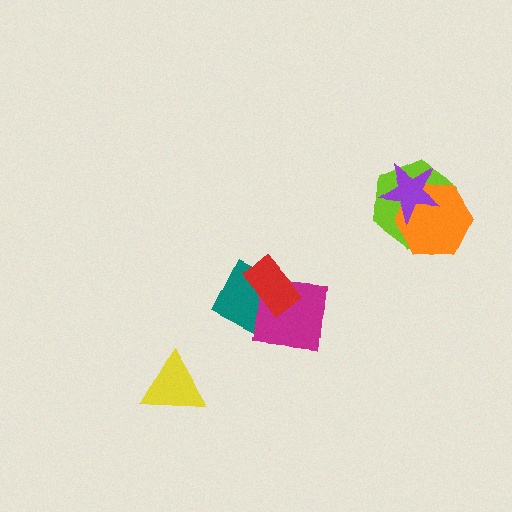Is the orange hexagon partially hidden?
Yes, it is partially covered by another shape.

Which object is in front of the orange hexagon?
The purple star is in front of the orange hexagon.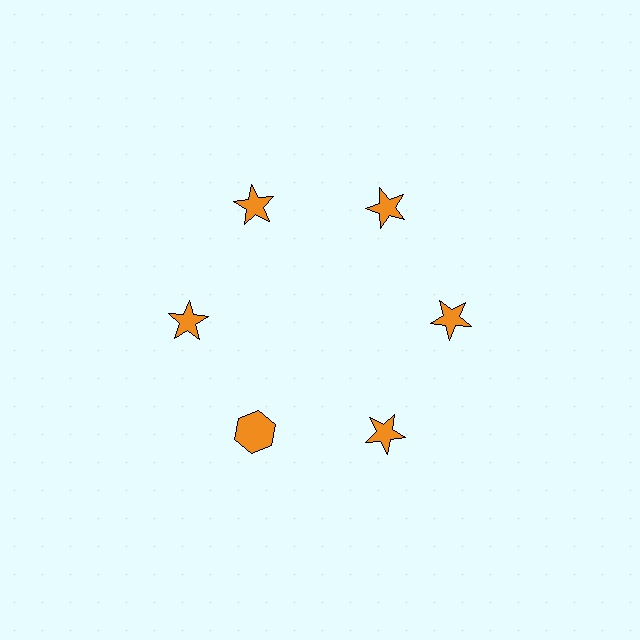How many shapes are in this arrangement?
There are 6 shapes arranged in a ring pattern.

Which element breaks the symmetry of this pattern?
The orange hexagon at roughly the 7 o'clock position breaks the symmetry. All other shapes are orange stars.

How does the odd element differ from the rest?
It has a different shape: hexagon instead of star.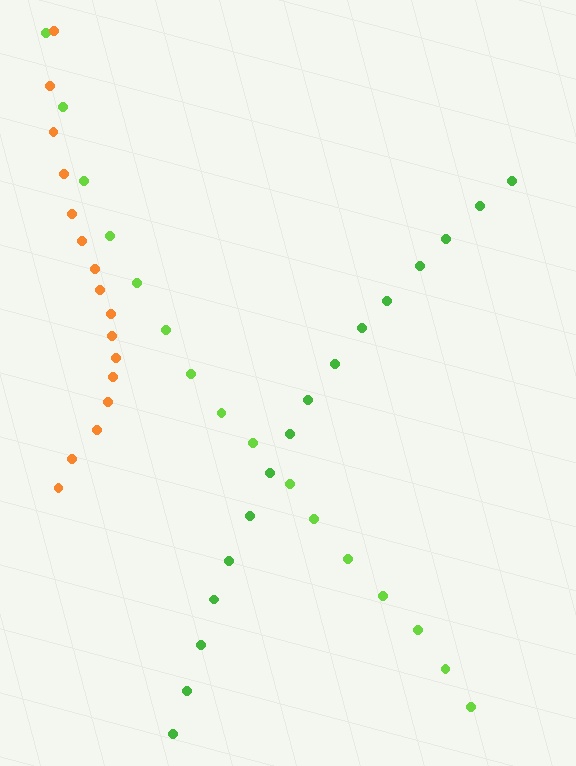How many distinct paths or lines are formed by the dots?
There are 3 distinct paths.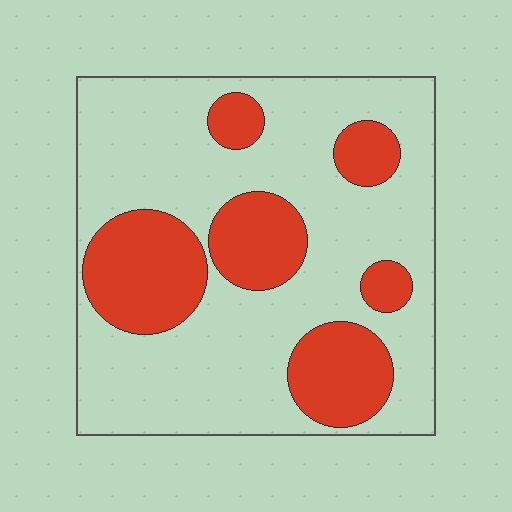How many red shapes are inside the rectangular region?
6.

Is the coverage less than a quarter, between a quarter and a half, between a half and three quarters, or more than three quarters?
Between a quarter and a half.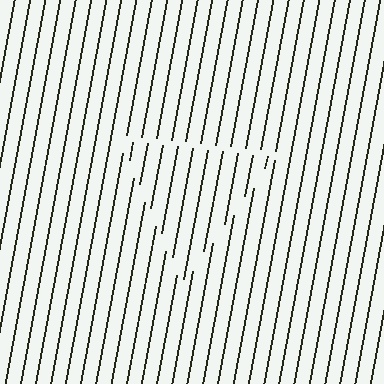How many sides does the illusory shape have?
3 sides — the line-ends trace a triangle.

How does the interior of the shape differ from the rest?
The interior of the shape contains the same grating, shifted by half a period — the contour is defined by the phase discontinuity where line-ends from the inner and outer gratings abut.